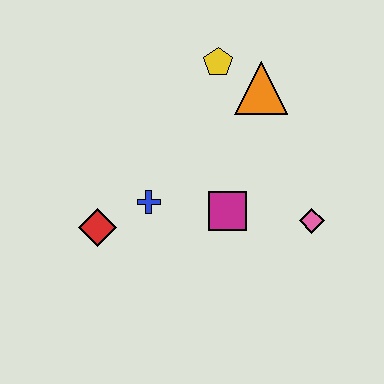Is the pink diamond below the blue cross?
Yes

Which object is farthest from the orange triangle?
The red diamond is farthest from the orange triangle.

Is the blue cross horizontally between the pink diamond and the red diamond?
Yes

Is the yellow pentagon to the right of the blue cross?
Yes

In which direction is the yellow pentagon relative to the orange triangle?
The yellow pentagon is to the left of the orange triangle.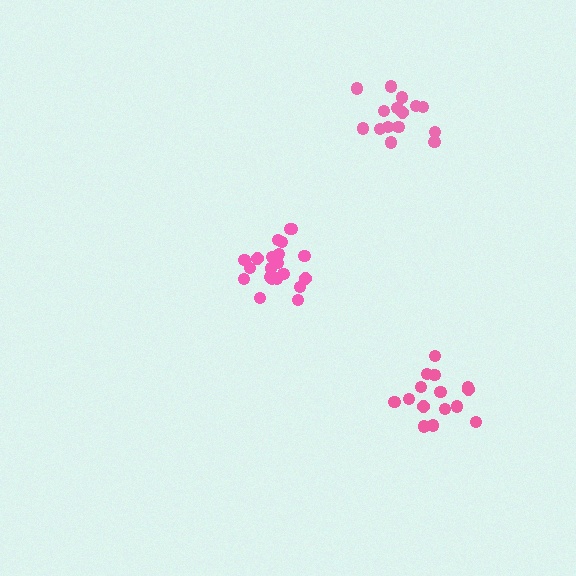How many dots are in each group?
Group 1: 15 dots, Group 2: 21 dots, Group 3: 15 dots (51 total).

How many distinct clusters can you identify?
There are 3 distinct clusters.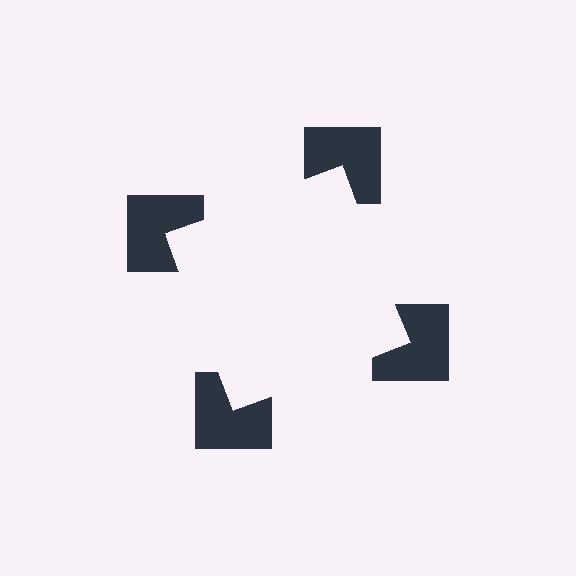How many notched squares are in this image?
There are 4 — one at each vertex of the illusory square.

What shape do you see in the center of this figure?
An illusory square — its edges are inferred from the aligned wedge cuts in the notched squares, not physically drawn.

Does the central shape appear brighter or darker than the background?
It typically appears slightly brighter than the background, even though no actual brightness change is drawn.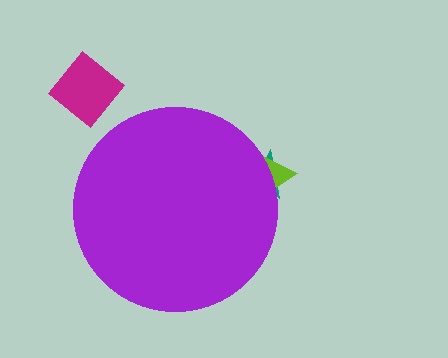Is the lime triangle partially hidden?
Yes, the lime triangle is partially hidden behind the purple circle.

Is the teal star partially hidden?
Yes, the teal star is partially hidden behind the purple circle.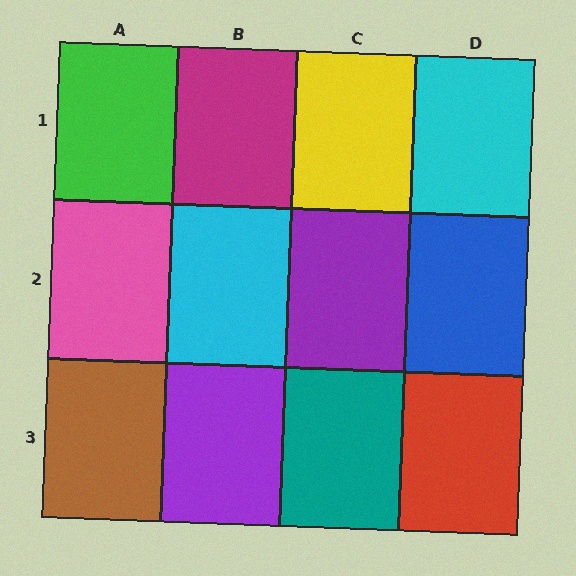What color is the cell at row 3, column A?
Brown.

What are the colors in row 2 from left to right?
Pink, cyan, purple, blue.